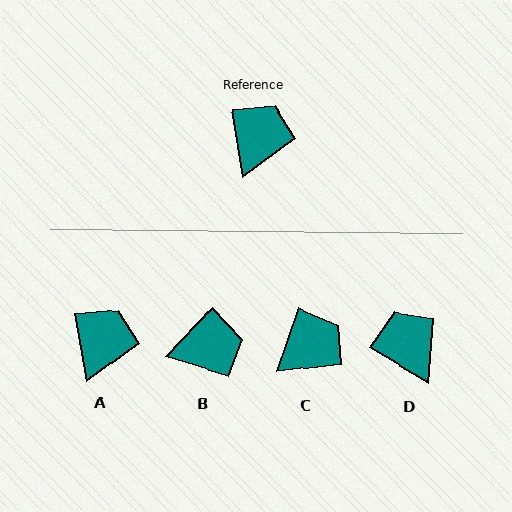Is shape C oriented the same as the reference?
No, it is off by about 29 degrees.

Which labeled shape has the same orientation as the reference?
A.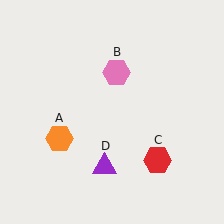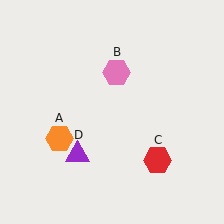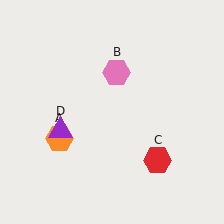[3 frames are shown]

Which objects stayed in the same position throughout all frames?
Orange hexagon (object A) and pink hexagon (object B) and red hexagon (object C) remained stationary.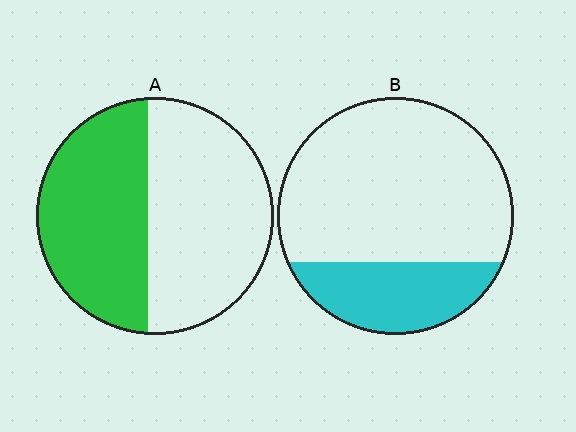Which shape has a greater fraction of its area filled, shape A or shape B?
Shape A.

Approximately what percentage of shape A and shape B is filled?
A is approximately 45% and B is approximately 25%.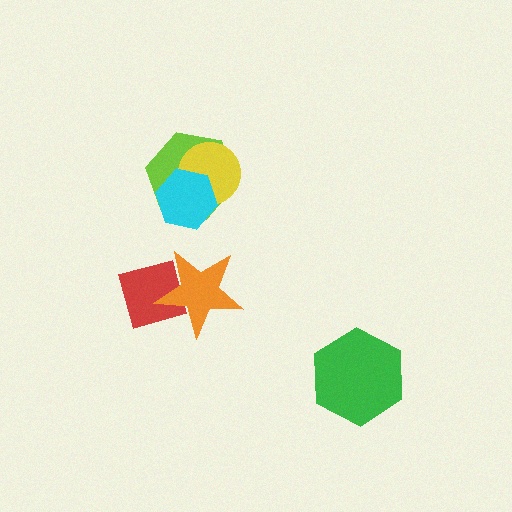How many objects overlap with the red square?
1 object overlaps with the red square.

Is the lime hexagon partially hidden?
Yes, it is partially covered by another shape.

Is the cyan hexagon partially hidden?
No, no other shape covers it.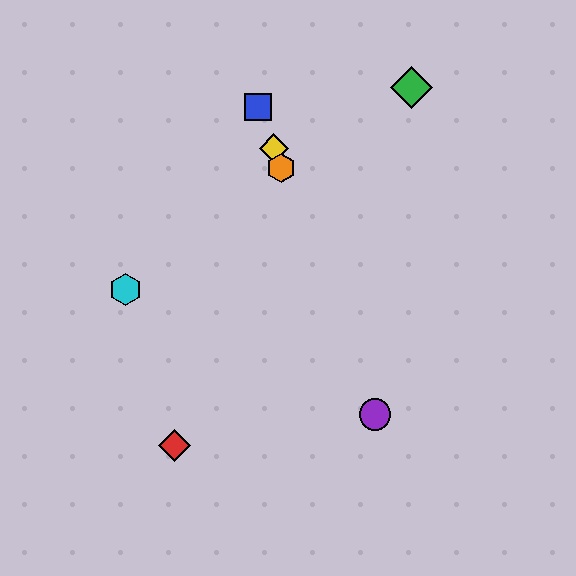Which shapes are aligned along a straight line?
The blue square, the yellow diamond, the purple circle, the orange hexagon are aligned along a straight line.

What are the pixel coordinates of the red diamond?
The red diamond is at (175, 446).